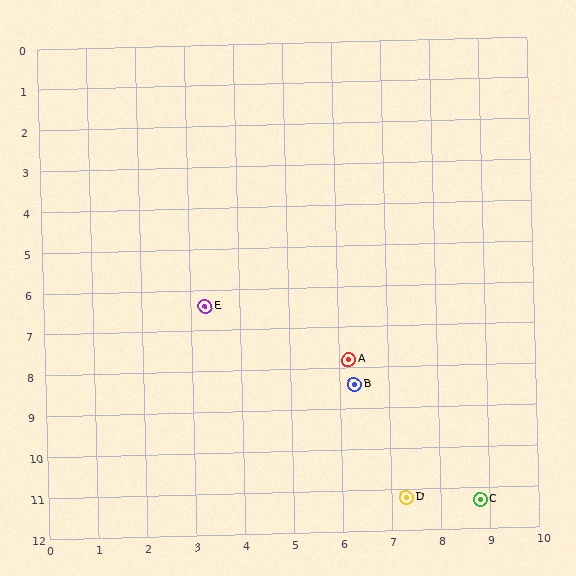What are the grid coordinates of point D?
Point D is at approximately (7.3, 11.2).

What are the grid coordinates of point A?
Point A is at approximately (6.2, 7.8).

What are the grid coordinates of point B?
Point B is at approximately (6.3, 8.4).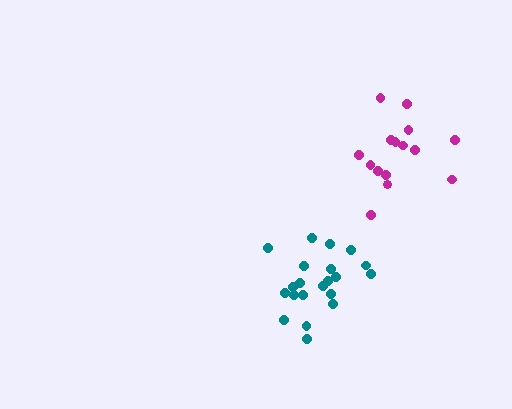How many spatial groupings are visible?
There are 2 spatial groupings.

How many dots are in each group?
Group 1: 21 dots, Group 2: 15 dots (36 total).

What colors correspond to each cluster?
The clusters are colored: teal, magenta.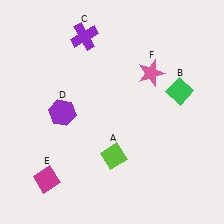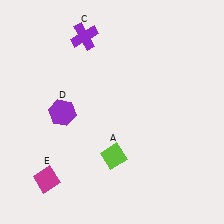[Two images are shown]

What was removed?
The pink star (F), the green diamond (B) were removed in Image 2.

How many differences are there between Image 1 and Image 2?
There are 2 differences between the two images.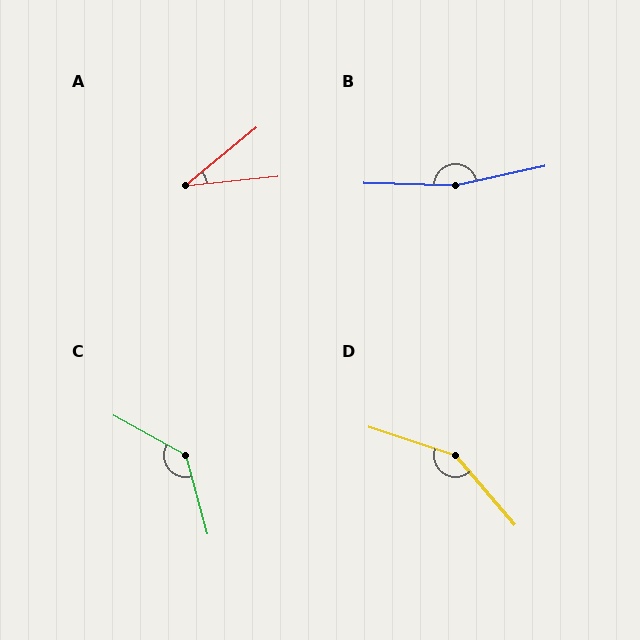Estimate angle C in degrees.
Approximately 134 degrees.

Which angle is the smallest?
A, at approximately 33 degrees.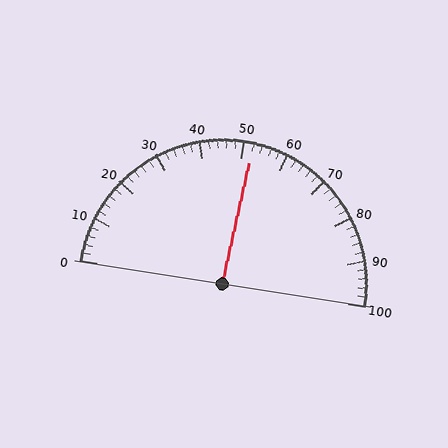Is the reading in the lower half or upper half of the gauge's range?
The reading is in the upper half of the range (0 to 100).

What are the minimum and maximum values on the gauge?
The gauge ranges from 0 to 100.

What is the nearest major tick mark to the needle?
The nearest major tick mark is 50.